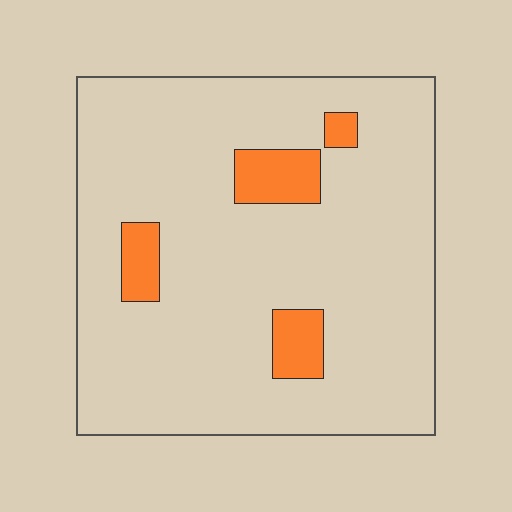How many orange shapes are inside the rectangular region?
4.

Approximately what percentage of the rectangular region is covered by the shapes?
Approximately 10%.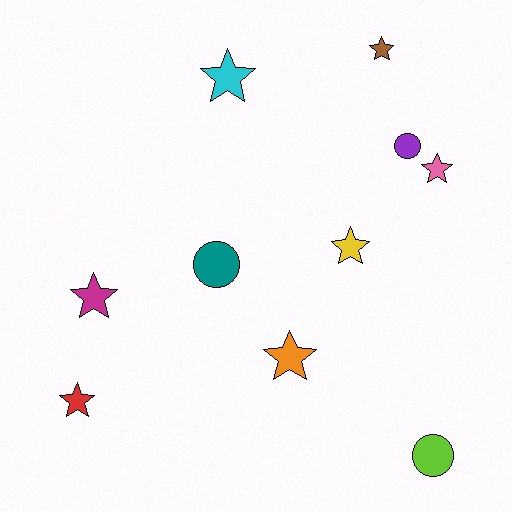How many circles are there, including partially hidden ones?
There are 3 circles.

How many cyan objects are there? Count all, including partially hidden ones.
There is 1 cyan object.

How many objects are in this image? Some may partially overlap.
There are 10 objects.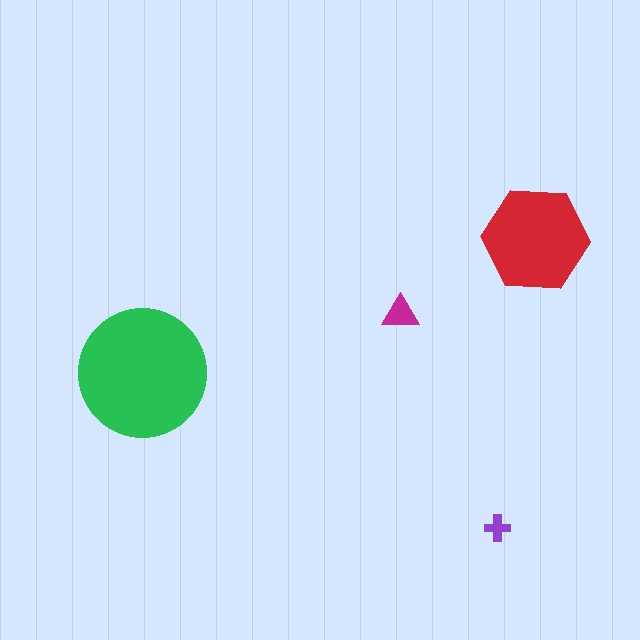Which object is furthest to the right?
The red hexagon is rightmost.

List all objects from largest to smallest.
The green circle, the red hexagon, the magenta triangle, the purple cross.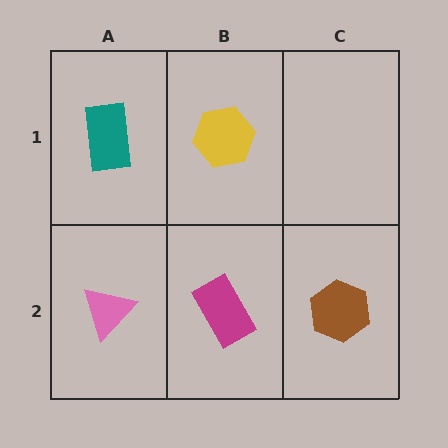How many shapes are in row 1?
2 shapes.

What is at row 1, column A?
A teal rectangle.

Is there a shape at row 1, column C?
No, that cell is empty.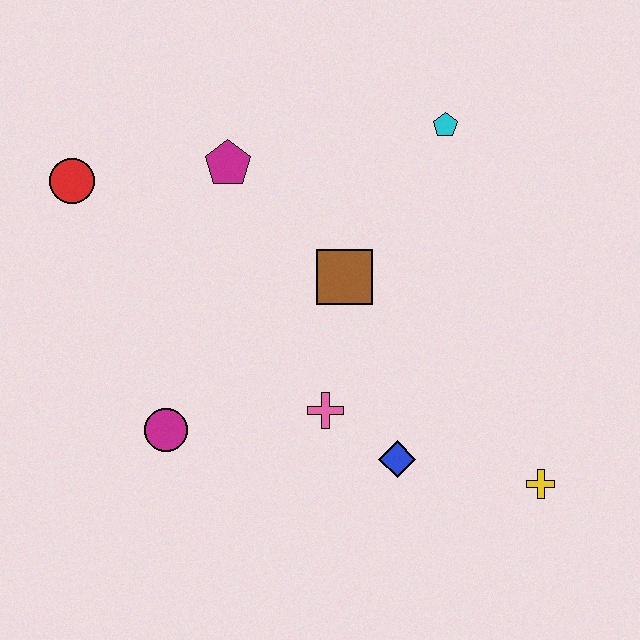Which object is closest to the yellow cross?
The blue diamond is closest to the yellow cross.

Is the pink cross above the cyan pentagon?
No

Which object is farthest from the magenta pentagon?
The yellow cross is farthest from the magenta pentagon.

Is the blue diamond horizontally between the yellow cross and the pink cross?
Yes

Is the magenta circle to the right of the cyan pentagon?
No